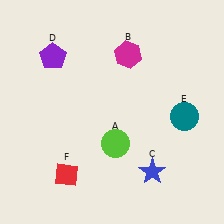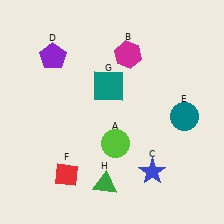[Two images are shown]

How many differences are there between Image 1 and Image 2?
There are 2 differences between the two images.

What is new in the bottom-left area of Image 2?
A green triangle (H) was added in the bottom-left area of Image 2.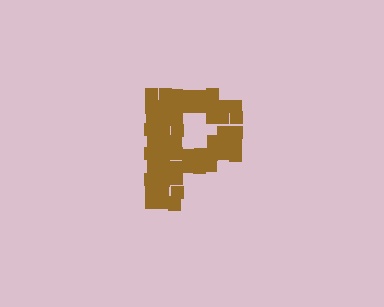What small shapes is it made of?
It is made of small squares.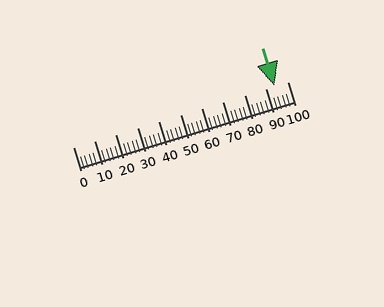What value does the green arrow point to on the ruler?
The green arrow points to approximately 94.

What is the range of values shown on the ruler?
The ruler shows values from 0 to 100.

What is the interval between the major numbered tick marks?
The major tick marks are spaced 10 units apart.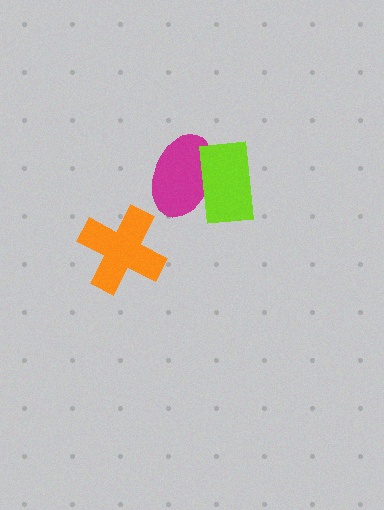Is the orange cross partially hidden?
No, no other shape covers it.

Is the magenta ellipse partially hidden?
Yes, it is partially covered by another shape.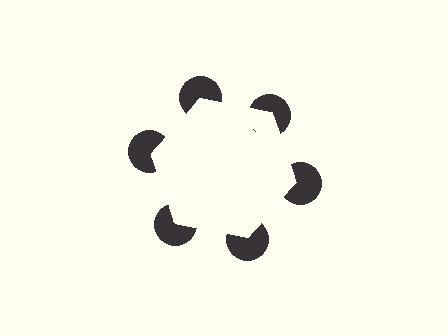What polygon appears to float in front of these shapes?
An illusory hexagon — its edges are inferred from the aligned wedge cuts in the pac-man discs, not physically drawn.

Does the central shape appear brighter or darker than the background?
It typically appears slightly brighter than the background, even though no actual brightness change is drawn.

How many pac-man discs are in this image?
There are 6 — one at each vertex of the illusory hexagon.